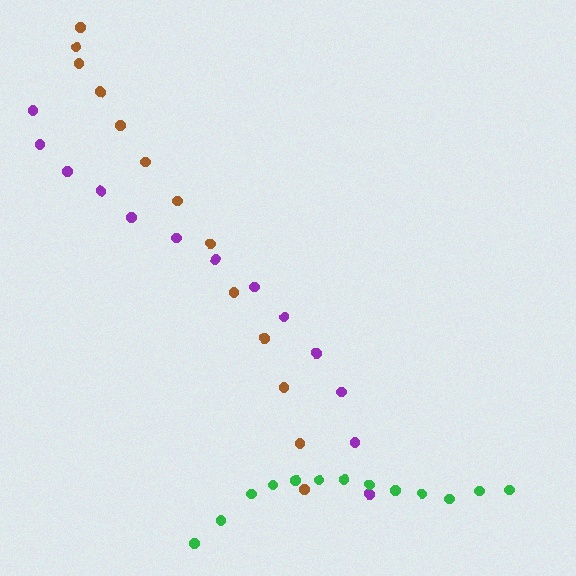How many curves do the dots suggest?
There are 3 distinct paths.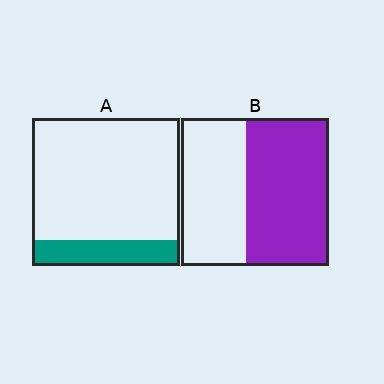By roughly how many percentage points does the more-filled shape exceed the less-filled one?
By roughly 40 percentage points (B over A).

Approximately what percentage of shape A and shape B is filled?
A is approximately 20% and B is approximately 55%.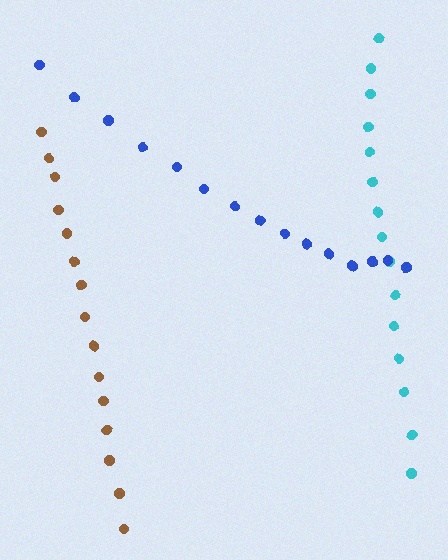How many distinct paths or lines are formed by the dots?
There are 3 distinct paths.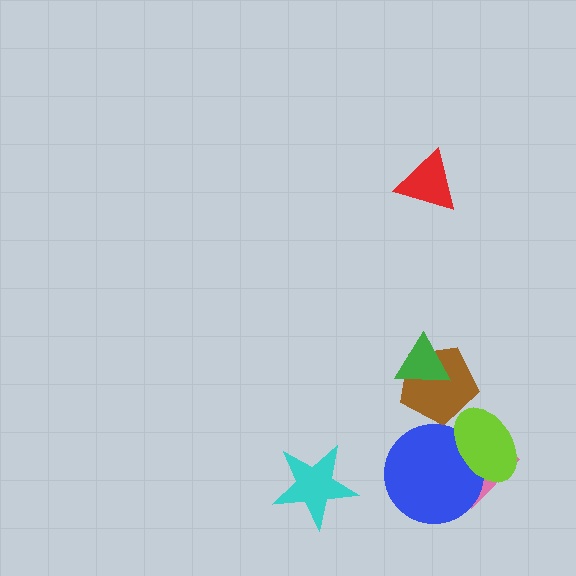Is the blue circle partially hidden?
Yes, it is partially covered by another shape.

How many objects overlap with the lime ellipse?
2 objects overlap with the lime ellipse.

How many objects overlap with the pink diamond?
2 objects overlap with the pink diamond.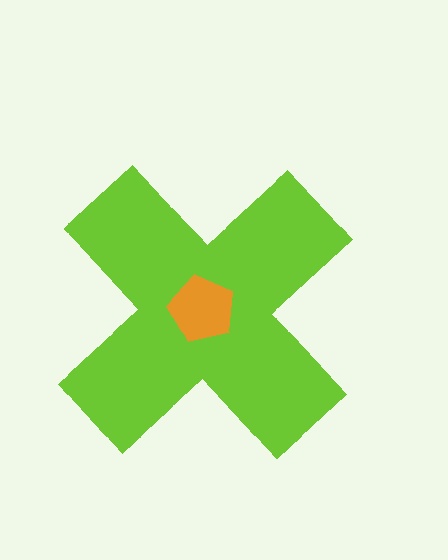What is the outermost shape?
The lime cross.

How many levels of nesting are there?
2.